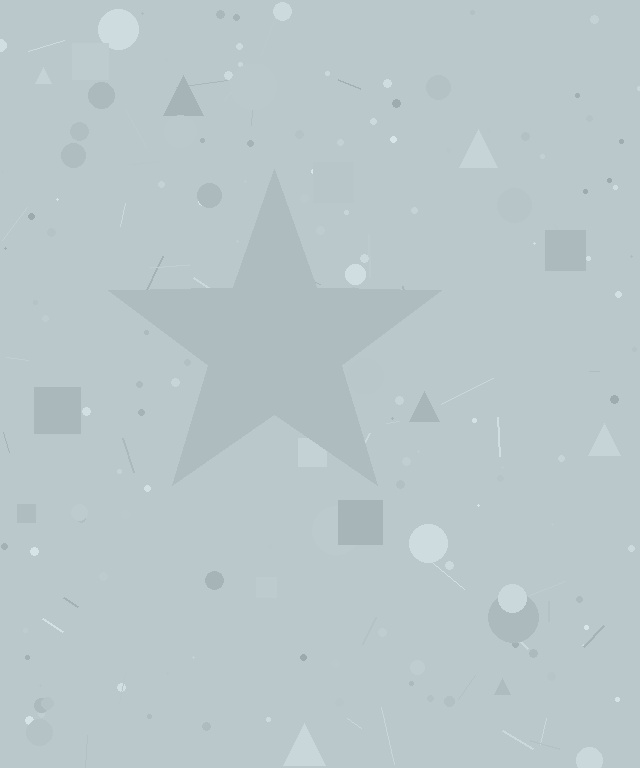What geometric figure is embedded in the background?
A star is embedded in the background.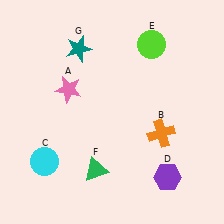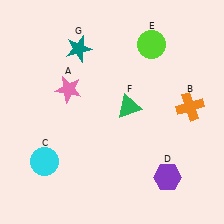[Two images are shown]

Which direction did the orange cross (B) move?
The orange cross (B) moved right.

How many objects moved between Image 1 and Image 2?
2 objects moved between the two images.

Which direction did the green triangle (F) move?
The green triangle (F) moved up.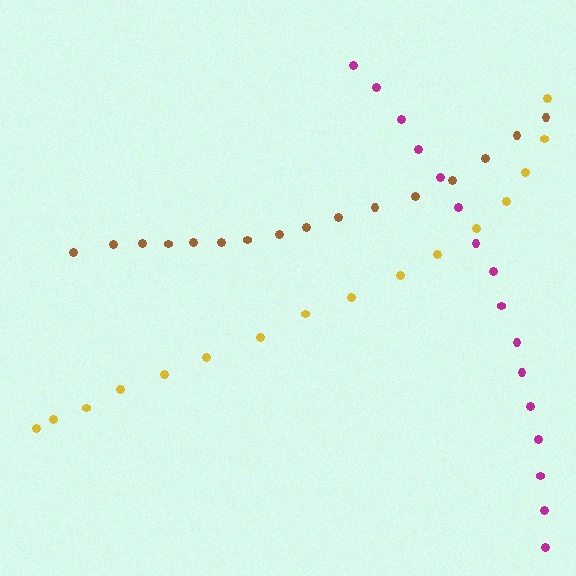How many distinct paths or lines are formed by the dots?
There are 3 distinct paths.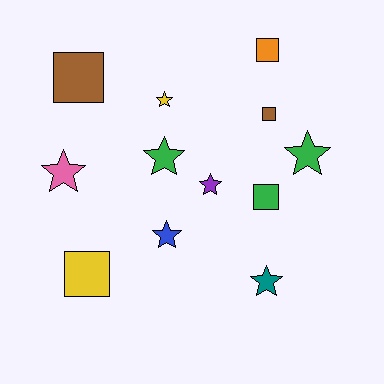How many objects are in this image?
There are 12 objects.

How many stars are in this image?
There are 7 stars.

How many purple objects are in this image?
There is 1 purple object.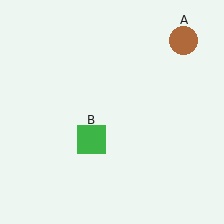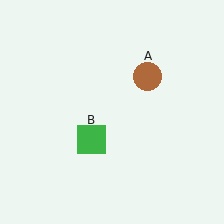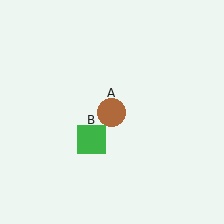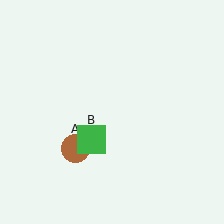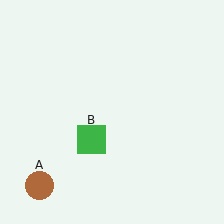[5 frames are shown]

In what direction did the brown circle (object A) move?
The brown circle (object A) moved down and to the left.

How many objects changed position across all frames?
1 object changed position: brown circle (object A).